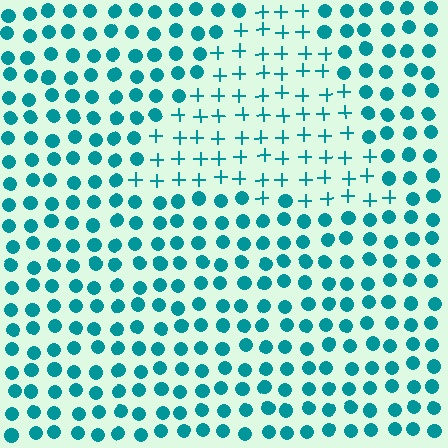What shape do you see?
I see a triangle.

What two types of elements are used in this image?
The image uses plus signs inside the triangle region and circles outside it.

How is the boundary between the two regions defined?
The boundary is defined by a change in element shape: plus signs inside vs. circles outside. All elements share the same color and spacing.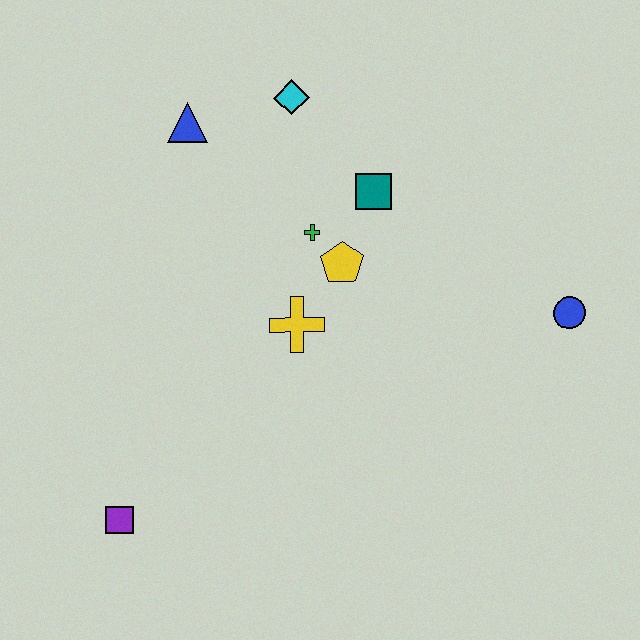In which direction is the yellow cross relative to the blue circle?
The yellow cross is to the left of the blue circle.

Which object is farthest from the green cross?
The purple square is farthest from the green cross.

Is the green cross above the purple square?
Yes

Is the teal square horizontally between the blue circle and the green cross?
Yes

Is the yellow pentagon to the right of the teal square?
No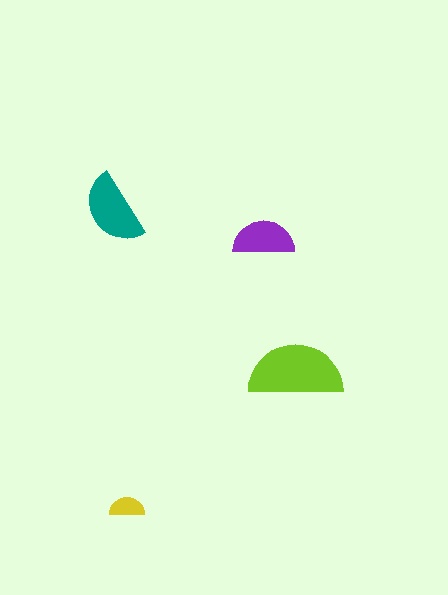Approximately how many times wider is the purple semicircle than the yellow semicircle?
About 1.5 times wider.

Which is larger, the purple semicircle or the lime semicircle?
The lime one.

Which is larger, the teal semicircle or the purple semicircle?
The teal one.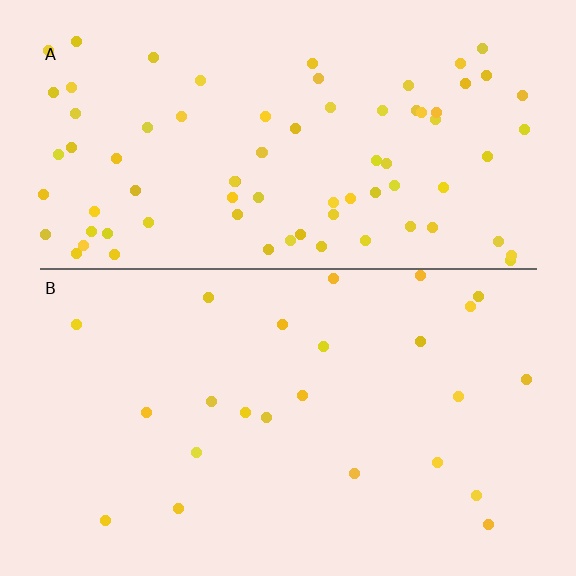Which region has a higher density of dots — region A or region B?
A (the top).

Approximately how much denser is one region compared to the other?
Approximately 3.3× — region A over region B.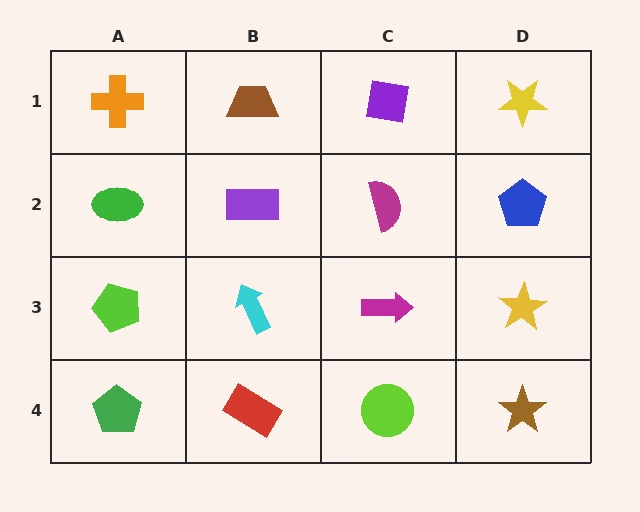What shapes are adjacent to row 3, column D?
A blue pentagon (row 2, column D), a brown star (row 4, column D), a magenta arrow (row 3, column C).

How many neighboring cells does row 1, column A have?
2.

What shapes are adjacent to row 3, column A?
A green ellipse (row 2, column A), a green pentagon (row 4, column A), a cyan arrow (row 3, column B).